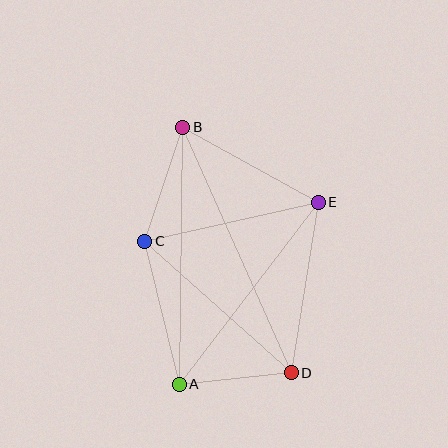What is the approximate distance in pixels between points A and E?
The distance between A and E is approximately 229 pixels.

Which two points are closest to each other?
Points A and D are closest to each other.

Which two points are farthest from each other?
Points B and D are farthest from each other.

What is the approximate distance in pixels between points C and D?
The distance between C and D is approximately 197 pixels.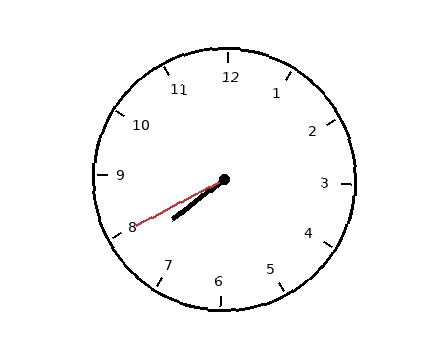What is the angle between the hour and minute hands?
Approximately 10 degrees.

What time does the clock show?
7:40.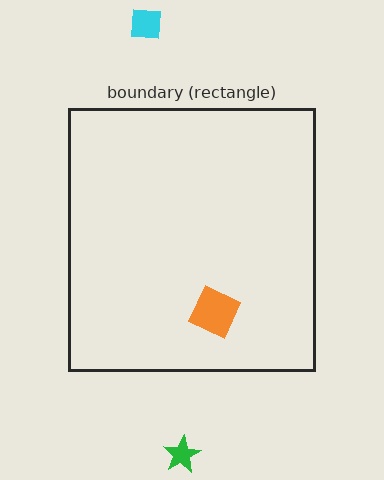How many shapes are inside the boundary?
1 inside, 2 outside.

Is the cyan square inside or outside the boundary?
Outside.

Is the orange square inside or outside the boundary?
Inside.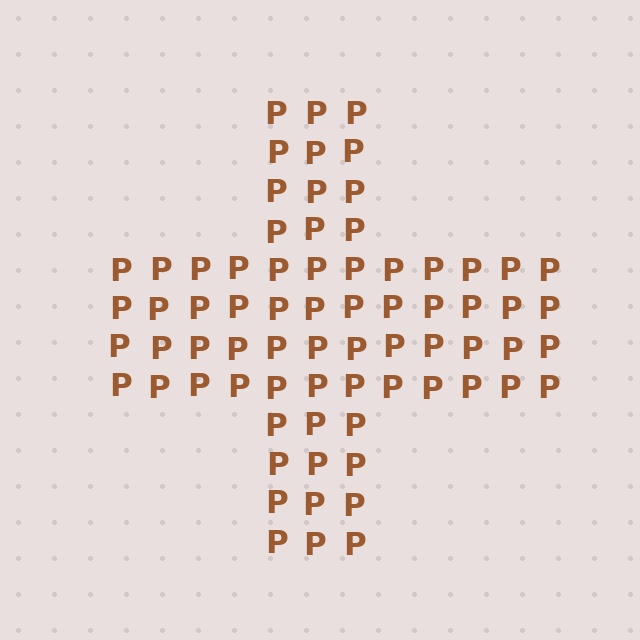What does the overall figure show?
The overall figure shows a cross.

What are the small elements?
The small elements are letter P's.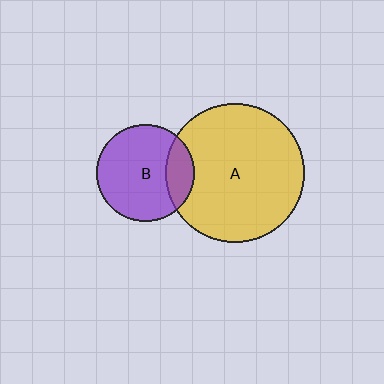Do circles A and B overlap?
Yes.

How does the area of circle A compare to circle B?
Approximately 2.0 times.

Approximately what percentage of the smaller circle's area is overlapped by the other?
Approximately 20%.